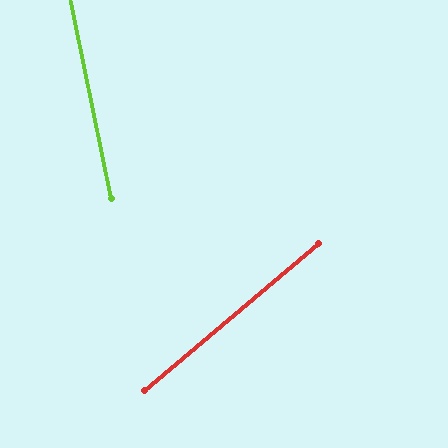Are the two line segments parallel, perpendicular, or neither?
Neither parallel nor perpendicular — they differ by about 62°.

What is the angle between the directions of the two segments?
Approximately 62 degrees.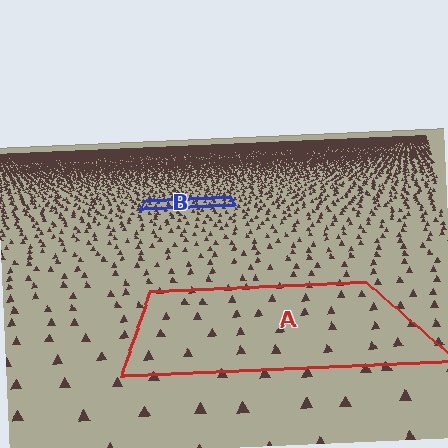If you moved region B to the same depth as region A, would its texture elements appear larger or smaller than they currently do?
They would appear larger. At a closer depth, the same texture elements are projected at a bigger on-screen size.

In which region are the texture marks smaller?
The texture marks are smaller in region B, because it is farther away.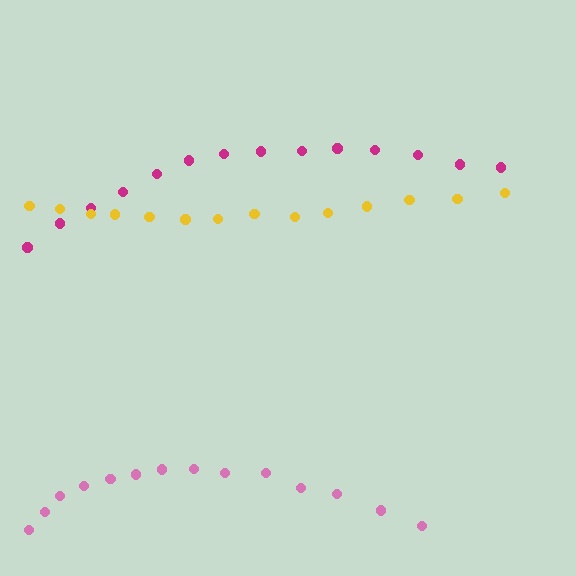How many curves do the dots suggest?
There are 3 distinct paths.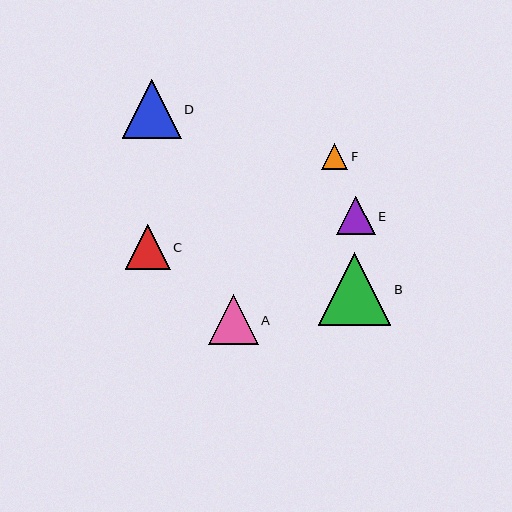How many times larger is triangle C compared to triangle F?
Triangle C is approximately 1.7 times the size of triangle F.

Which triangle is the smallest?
Triangle F is the smallest with a size of approximately 26 pixels.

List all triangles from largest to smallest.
From largest to smallest: B, D, A, C, E, F.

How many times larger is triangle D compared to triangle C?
Triangle D is approximately 1.3 times the size of triangle C.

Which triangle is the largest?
Triangle B is the largest with a size of approximately 72 pixels.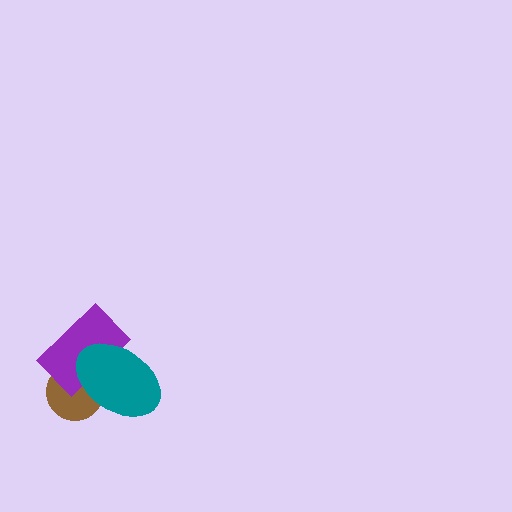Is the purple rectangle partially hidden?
Yes, it is partially covered by another shape.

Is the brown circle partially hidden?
Yes, it is partially covered by another shape.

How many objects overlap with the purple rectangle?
2 objects overlap with the purple rectangle.